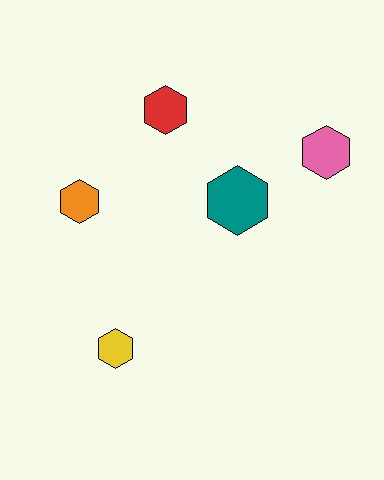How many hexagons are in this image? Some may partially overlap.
There are 5 hexagons.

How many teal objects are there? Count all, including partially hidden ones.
There is 1 teal object.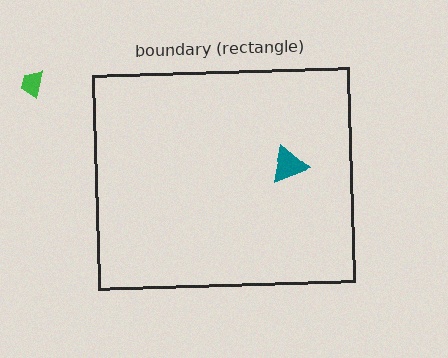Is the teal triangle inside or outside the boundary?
Inside.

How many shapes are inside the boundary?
1 inside, 1 outside.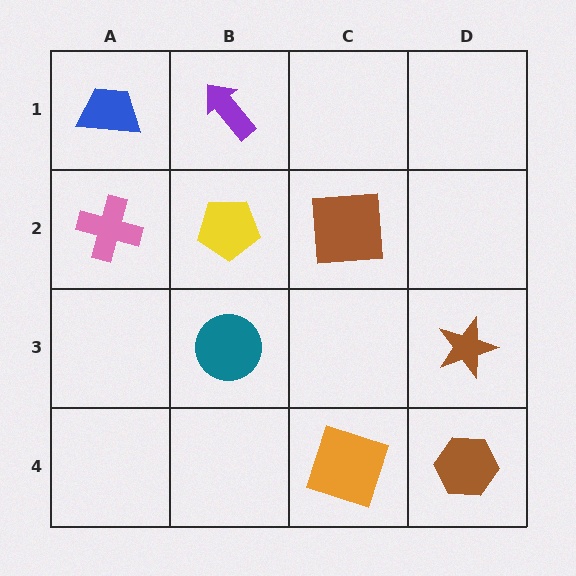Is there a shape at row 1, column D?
No, that cell is empty.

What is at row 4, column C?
An orange square.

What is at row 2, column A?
A pink cross.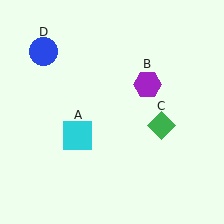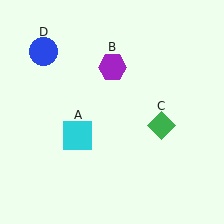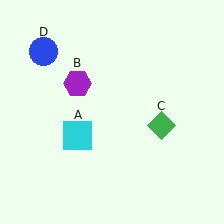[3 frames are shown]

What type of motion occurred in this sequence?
The purple hexagon (object B) rotated counterclockwise around the center of the scene.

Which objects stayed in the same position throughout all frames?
Cyan square (object A) and green diamond (object C) and blue circle (object D) remained stationary.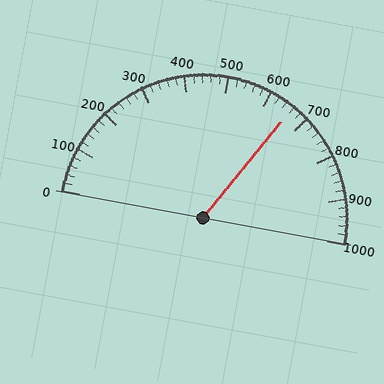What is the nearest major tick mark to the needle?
The nearest major tick mark is 700.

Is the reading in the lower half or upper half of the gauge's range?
The reading is in the upper half of the range (0 to 1000).